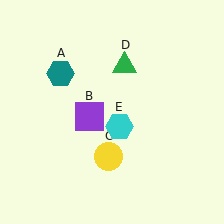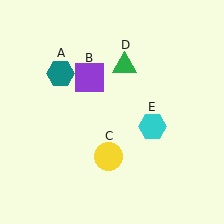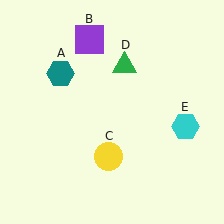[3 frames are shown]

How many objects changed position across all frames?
2 objects changed position: purple square (object B), cyan hexagon (object E).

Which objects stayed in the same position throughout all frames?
Teal hexagon (object A) and yellow circle (object C) and green triangle (object D) remained stationary.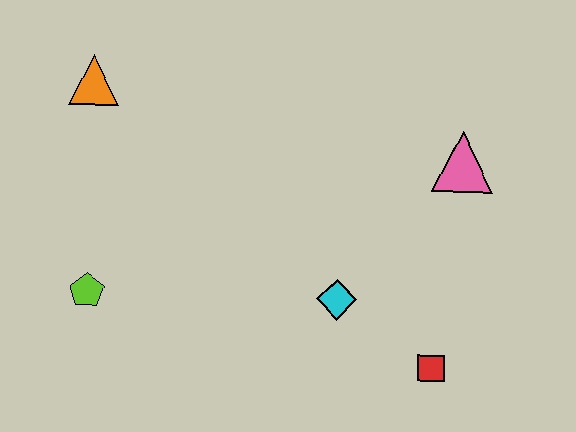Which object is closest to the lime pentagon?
The orange triangle is closest to the lime pentagon.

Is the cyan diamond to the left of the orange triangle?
No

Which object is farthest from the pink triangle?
The lime pentagon is farthest from the pink triangle.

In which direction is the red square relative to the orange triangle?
The red square is to the right of the orange triangle.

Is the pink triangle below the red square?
No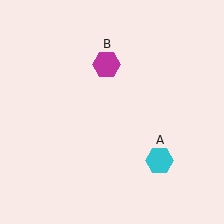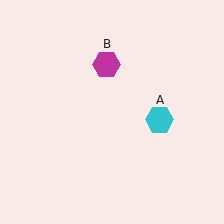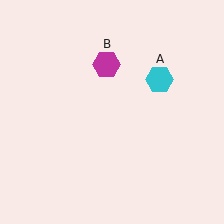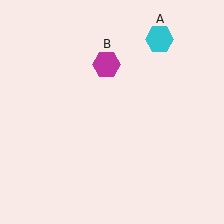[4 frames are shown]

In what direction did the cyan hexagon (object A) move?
The cyan hexagon (object A) moved up.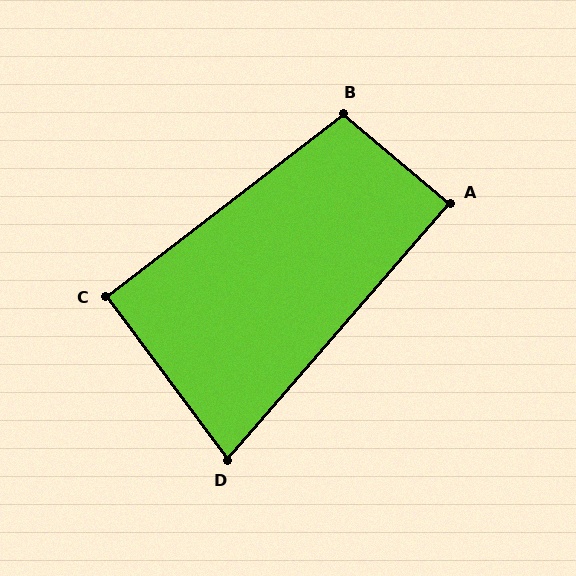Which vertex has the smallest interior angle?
D, at approximately 78 degrees.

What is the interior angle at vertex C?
Approximately 91 degrees (approximately right).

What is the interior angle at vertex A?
Approximately 89 degrees (approximately right).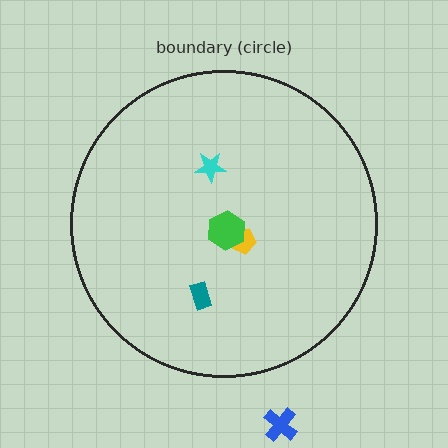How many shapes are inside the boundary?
4 inside, 1 outside.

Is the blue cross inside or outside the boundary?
Outside.